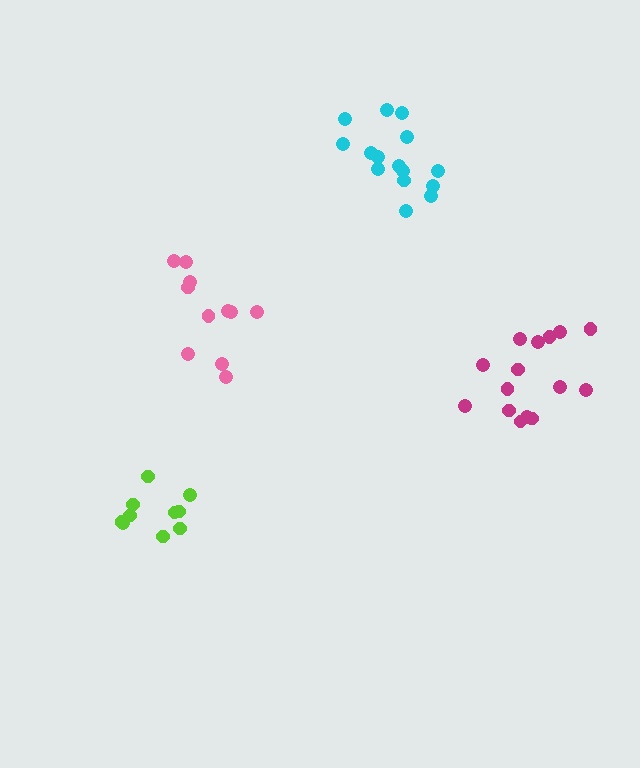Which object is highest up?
The cyan cluster is topmost.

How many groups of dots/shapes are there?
There are 4 groups.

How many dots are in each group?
Group 1: 11 dots, Group 2: 15 dots, Group 3: 10 dots, Group 4: 15 dots (51 total).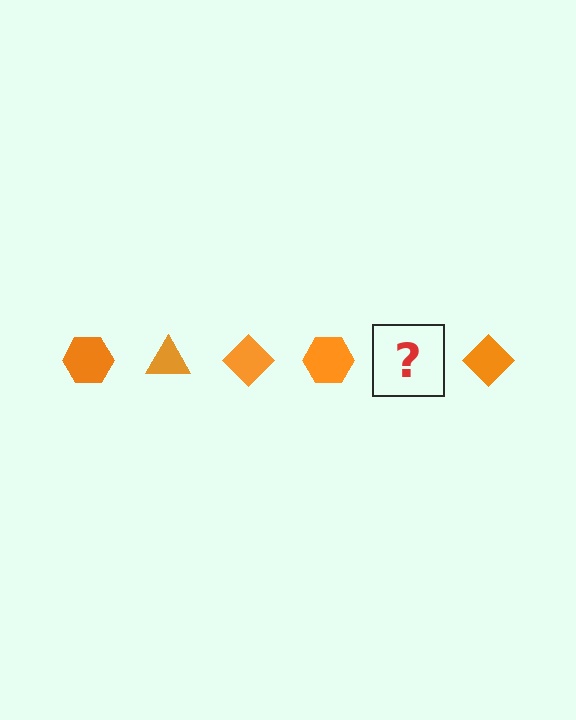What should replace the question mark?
The question mark should be replaced with an orange triangle.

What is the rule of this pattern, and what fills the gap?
The rule is that the pattern cycles through hexagon, triangle, diamond shapes in orange. The gap should be filled with an orange triangle.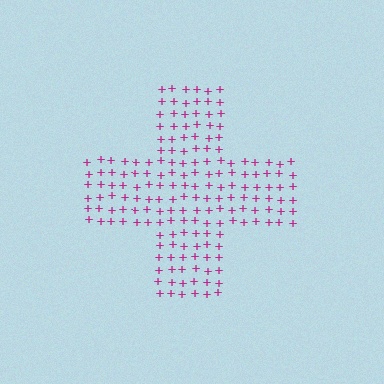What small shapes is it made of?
It is made of small plus signs.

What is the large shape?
The large shape is a cross.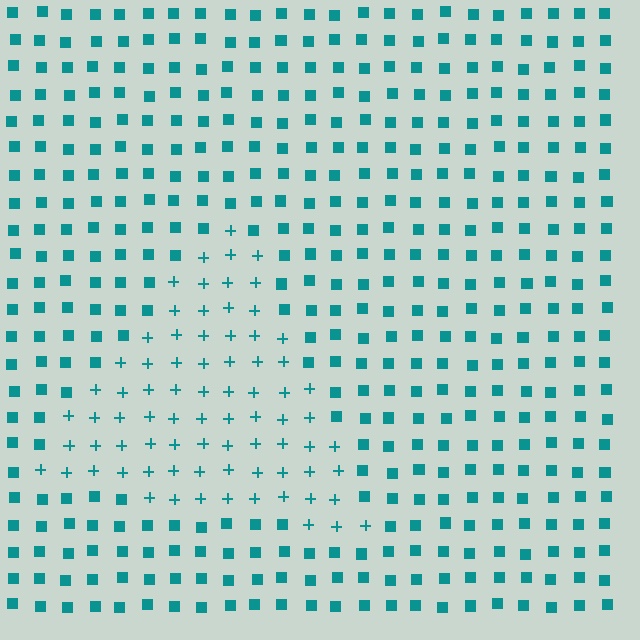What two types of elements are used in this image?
The image uses plus signs inside the triangle region and squares outside it.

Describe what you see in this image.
The image is filled with small teal elements arranged in a uniform grid. A triangle-shaped region contains plus signs, while the surrounding area contains squares. The boundary is defined purely by the change in element shape.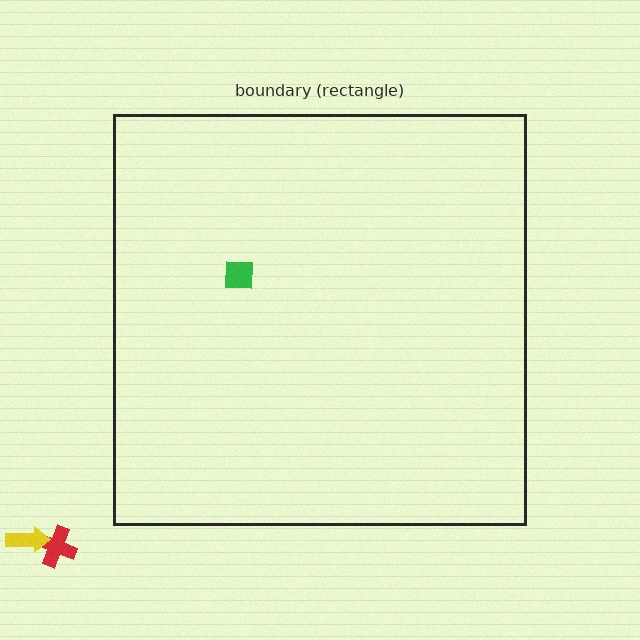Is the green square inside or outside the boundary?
Inside.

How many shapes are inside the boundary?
1 inside, 2 outside.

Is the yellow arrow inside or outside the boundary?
Outside.